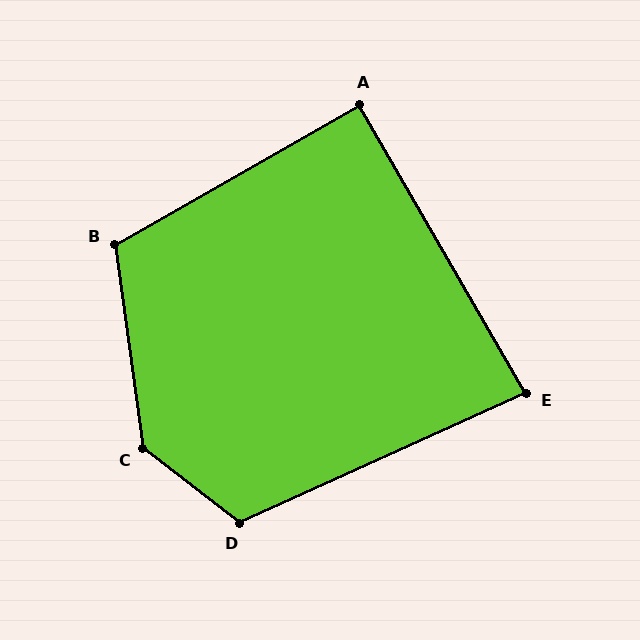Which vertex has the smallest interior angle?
E, at approximately 84 degrees.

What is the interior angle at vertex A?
Approximately 90 degrees (approximately right).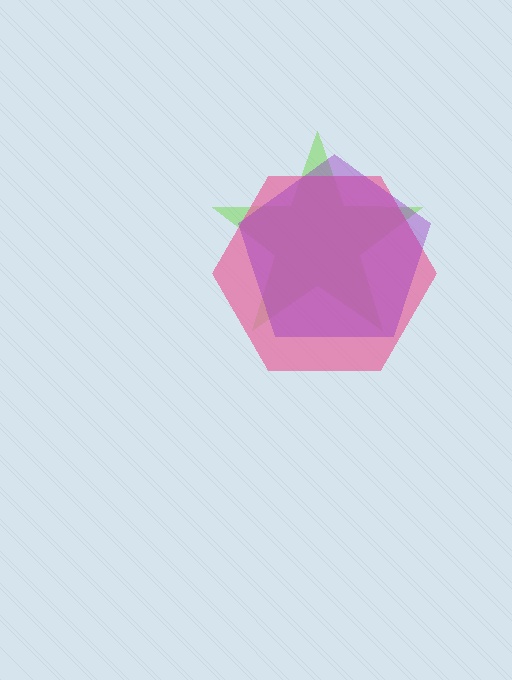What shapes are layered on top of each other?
The layered shapes are: a lime star, a pink hexagon, a purple pentagon.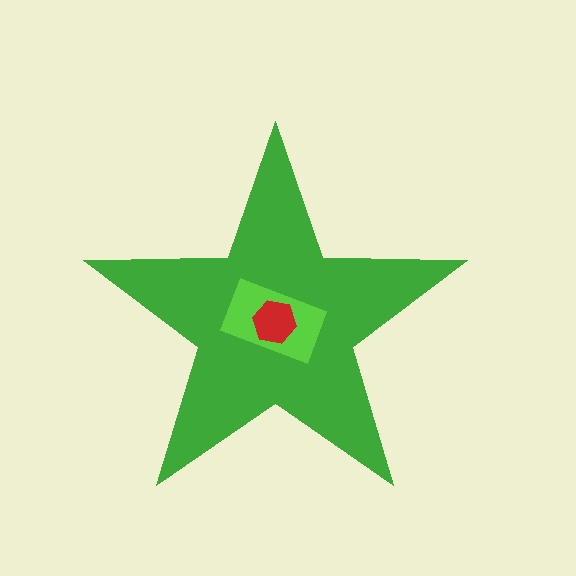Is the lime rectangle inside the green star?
Yes.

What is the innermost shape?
The red hexagon.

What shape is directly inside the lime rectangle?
The red hexagon.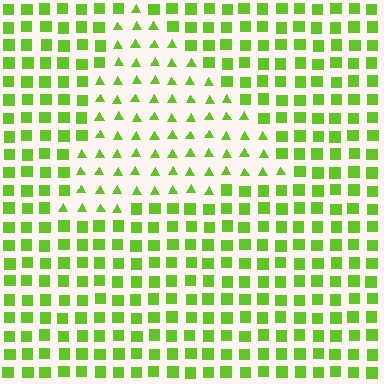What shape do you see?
I see a triangle.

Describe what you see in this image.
The image is filled with small lime elements arranged in a uniform grid. A triangle-shaped region contains triangles, while the surrounding area contains squares. The boundary is defined purely by the change in element shape.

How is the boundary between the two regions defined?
The boundary is defined by a change in element shape: triangles inside vs. squares outside. All elements share the same color and spacing.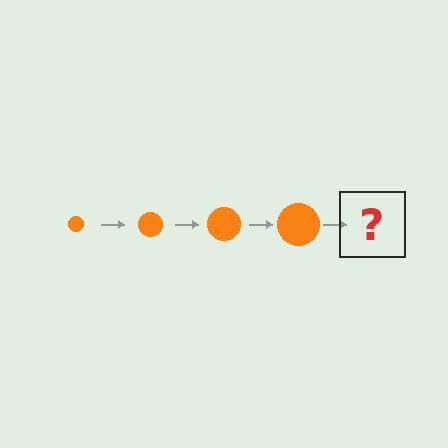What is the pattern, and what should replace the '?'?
The pattern is that the circle gets progressively larger each step. The '?' should be an orange circle, larger than the previous one.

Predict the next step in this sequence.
The next step is an orange circle, larger than the previous one.